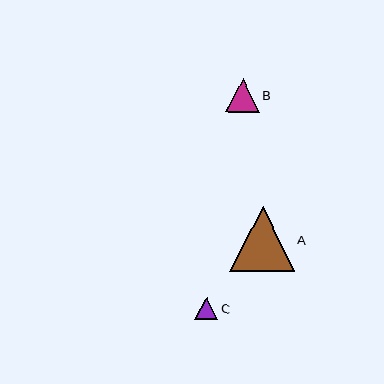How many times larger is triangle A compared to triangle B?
Triangle A is approximately 1.9 times the size of triangle B.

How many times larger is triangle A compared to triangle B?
Triangle A is approximately 1.9 times the size of triangle B.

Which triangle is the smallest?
Triangle C is the smallest with a size of approximately 23 pixels.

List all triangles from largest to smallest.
From largest to smallest: A, B, C.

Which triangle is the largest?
Triangle A is the largest with a size of approximately 64 pixels.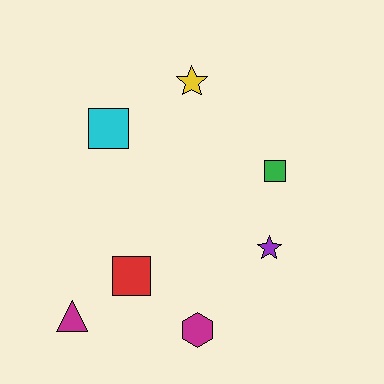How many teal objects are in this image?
There are no teal objects.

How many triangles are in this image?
There is 1 triangle.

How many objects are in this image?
There are 7 objects.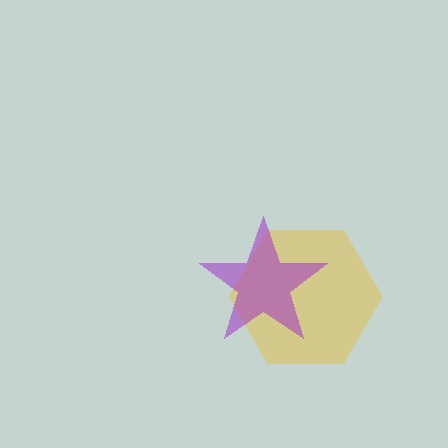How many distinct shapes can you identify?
There are 2 distinct shapes: a yellow hexagon, a purple star.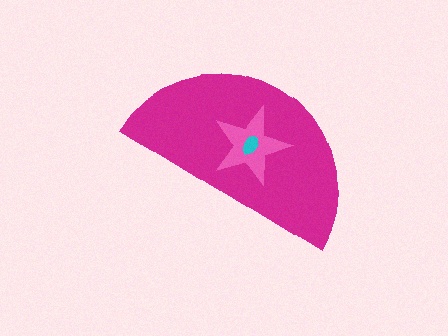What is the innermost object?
The cyan ellipse.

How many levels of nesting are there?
3.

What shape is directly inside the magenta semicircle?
The pink star.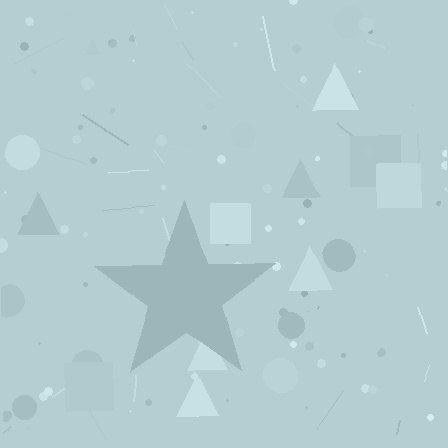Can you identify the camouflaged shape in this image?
The camouflaged shape is a star.